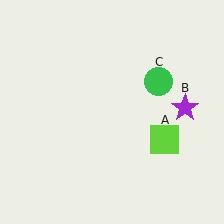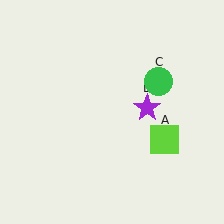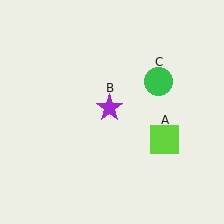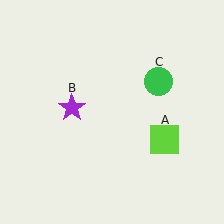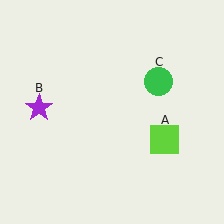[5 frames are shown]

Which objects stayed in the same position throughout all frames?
Lime square (object A) and green circle (object C) remained stationary.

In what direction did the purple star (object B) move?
The purple star (object B) moved left.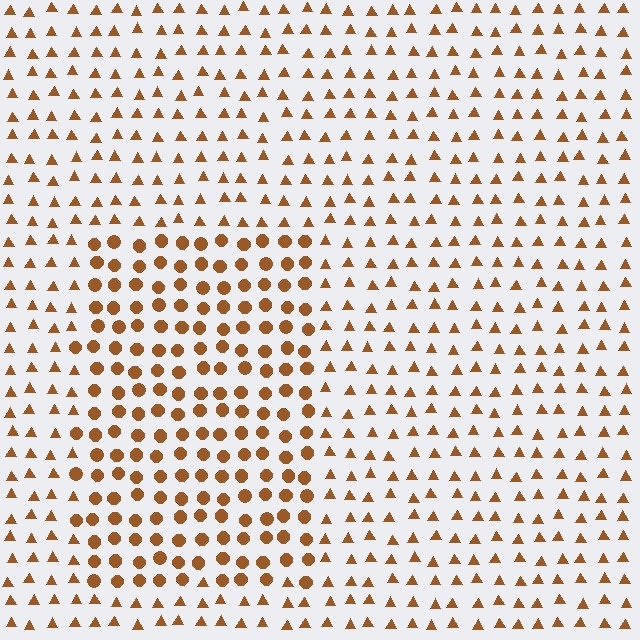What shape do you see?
I see a rectangle.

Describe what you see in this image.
The image is filled with small brown elements arranged in a uniform grid. A rectangle-shaped region contains circles, while the surrounding area contains triangles. The boundary is defined purely by the change in element shape.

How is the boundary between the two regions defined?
The boundary is defined by a change in element shape: circles inside vs. triangles outside. All elements share the same color and spacing.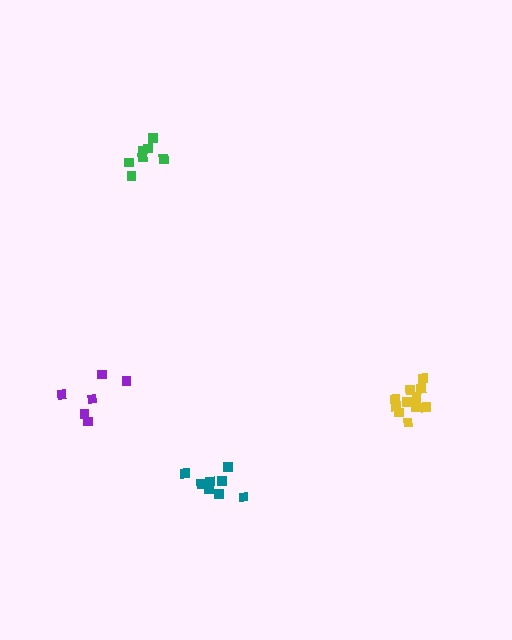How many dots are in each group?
Group 1: 6 dots, Group 2: 9 dots, Group 3: 11 dots, Group 4: 7 dots (33 total).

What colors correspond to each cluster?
The clusters are colored: purple, teal, yellow, green.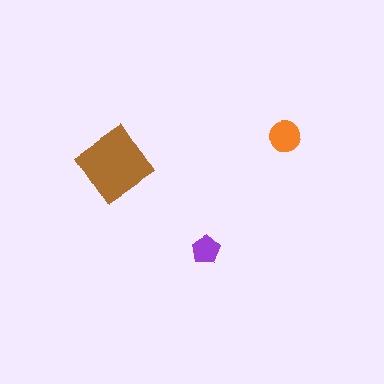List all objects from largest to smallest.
The brown diamond, the orange circle, the purple pentagon.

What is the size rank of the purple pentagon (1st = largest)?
3rd.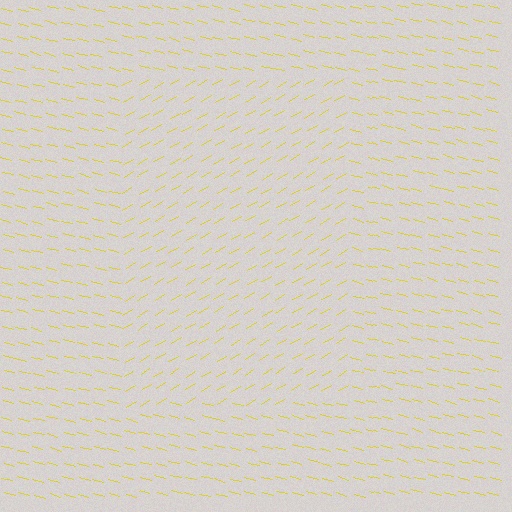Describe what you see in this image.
The image is filled with small yellow line segments. A rectangle region in the image has lines oriented differently from the surrounding lines, creating a visible texture boundary.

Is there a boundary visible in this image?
Yes, there is a texture boundary formed by a change in line orientation.